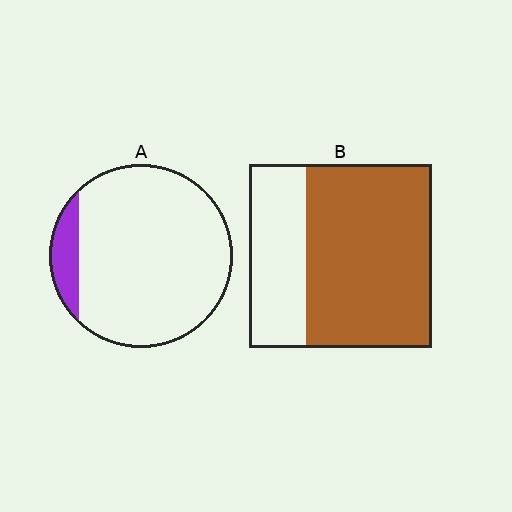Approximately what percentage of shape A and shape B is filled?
A is approximately 10% and B is approximately 70%.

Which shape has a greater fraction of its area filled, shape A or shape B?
Shape B.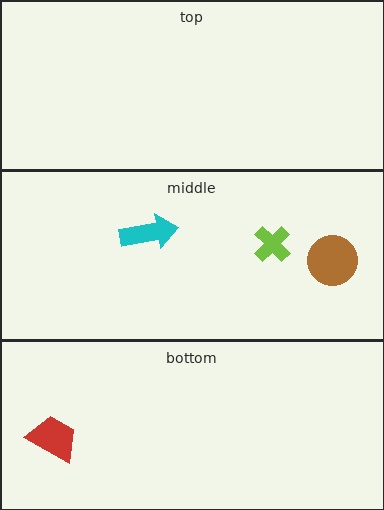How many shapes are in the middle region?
3.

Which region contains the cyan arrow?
The middle region.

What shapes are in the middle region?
The brown circle, the cyan arrow, the lime cross.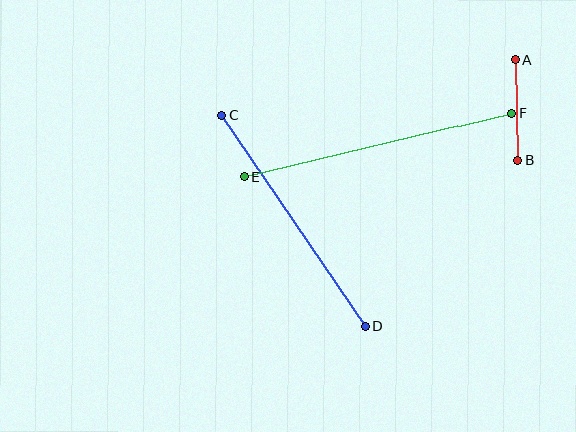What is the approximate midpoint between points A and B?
The midpoint is at approximately (517, 110) pixels.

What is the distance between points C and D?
The distance is approximately 255 pixels.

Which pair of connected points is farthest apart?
Points E and F are farthest apart.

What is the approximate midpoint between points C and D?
The midpoint is at approximately (294, 221) pixels.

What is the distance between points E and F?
The distance is approximately 275 pixels.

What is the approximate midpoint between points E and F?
The midpoint is at approximately (378, 145) pixels.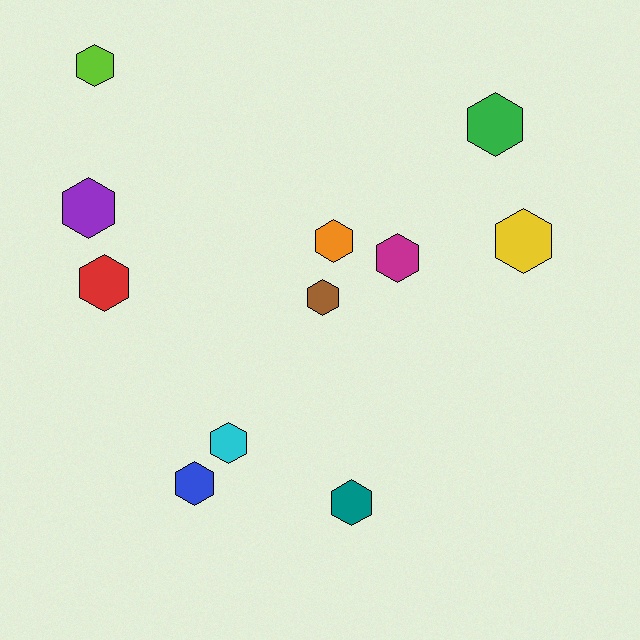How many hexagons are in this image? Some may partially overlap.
There are 11 hexagons.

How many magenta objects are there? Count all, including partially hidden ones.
There is 1 magenta object.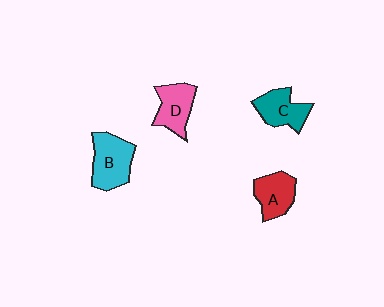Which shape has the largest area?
Shape B (cyan).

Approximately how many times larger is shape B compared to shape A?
Approximately 1.3 times.